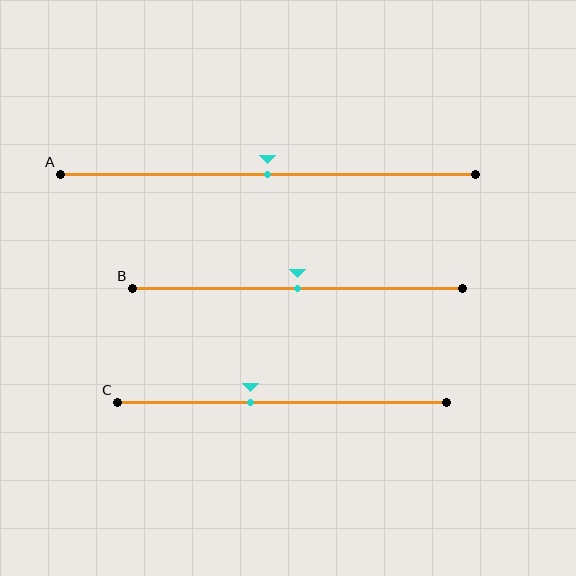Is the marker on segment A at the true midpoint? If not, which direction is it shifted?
Yes, the marker on segment A is at the true midpoint.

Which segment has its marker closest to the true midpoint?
Segment A has its marker closest to the true midpoint.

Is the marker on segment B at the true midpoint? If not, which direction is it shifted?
Yes, the marker on segment B is at the true midpoint.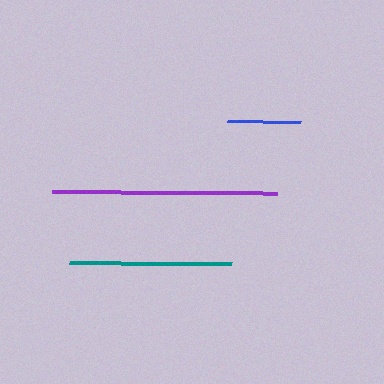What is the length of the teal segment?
The teal segment is approximately 162 pixels long.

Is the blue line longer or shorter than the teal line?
The teal line is longer than the blue line.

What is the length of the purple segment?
The purple segment is approximately 225 pixels long.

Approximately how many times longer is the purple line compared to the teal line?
The purple line is approximately 1.4 times the length of the teal line.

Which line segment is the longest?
The purple line is the longest at approximately 225 pixels.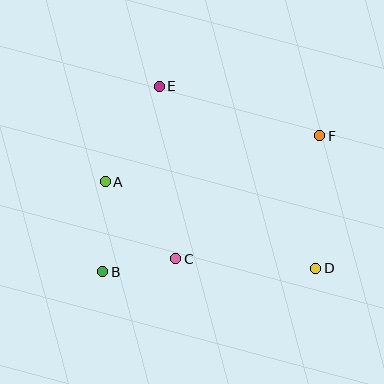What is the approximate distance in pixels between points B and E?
The distance between B and E is approximately 194 pixels.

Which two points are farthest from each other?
Points B and F are farthest from each other.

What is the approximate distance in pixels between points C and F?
The distance between C and F is approximately 189 pixels.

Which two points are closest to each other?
Points B and C are closest to each other.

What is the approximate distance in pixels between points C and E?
The distance between C and E is approximately 173 pixels.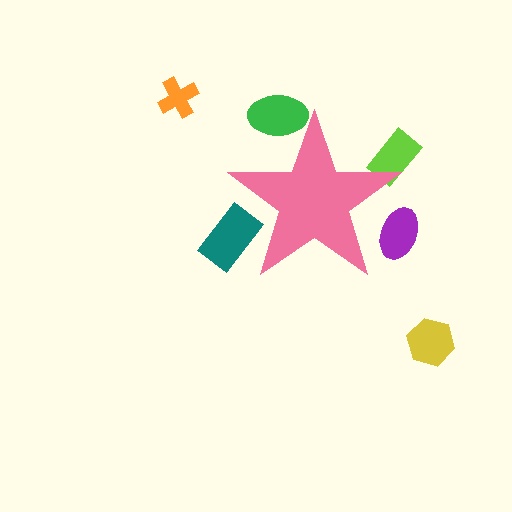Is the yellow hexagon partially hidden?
No, the yellow hexagon is fully visible.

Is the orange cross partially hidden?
No, the orange cross is fully visible.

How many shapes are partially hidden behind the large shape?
4 shapes are partially hidden.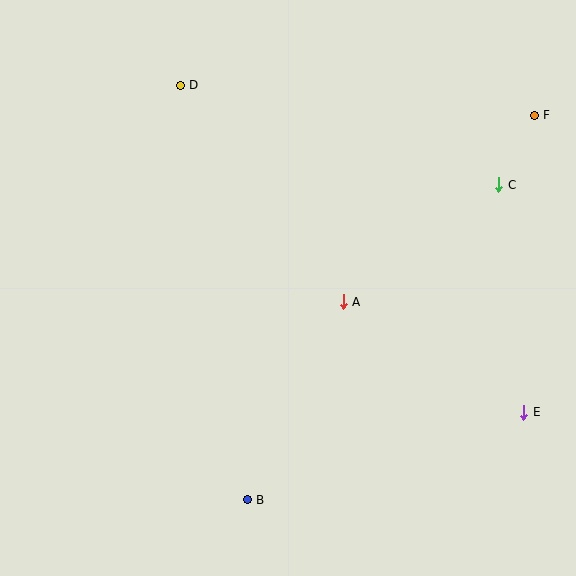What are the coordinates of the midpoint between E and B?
The midpoint between E and B is at (385, 456).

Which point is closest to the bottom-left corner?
Point B is closest to the bottom-left corner.